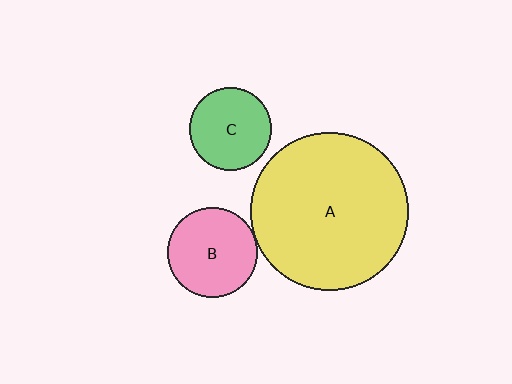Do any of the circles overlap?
No, none of the circles overlap.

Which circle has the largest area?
Circle A (yellow).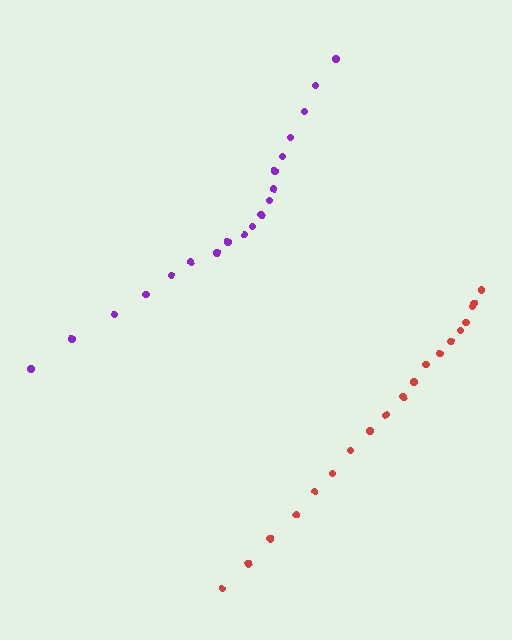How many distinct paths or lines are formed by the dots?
There are 2 distinct paths.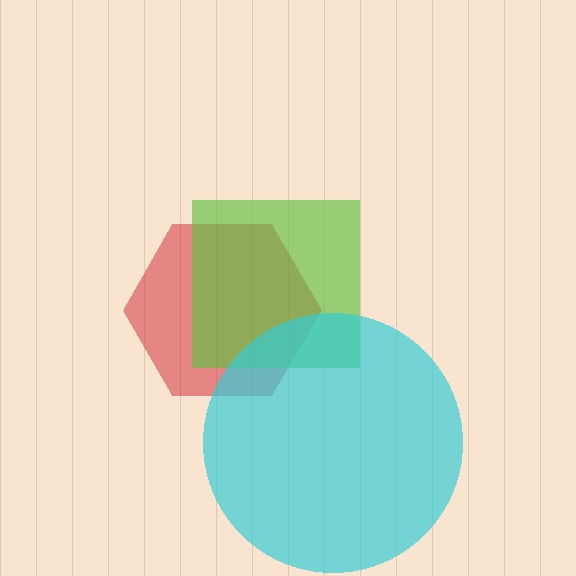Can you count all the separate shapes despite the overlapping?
Yes, there are 3 separate shapes.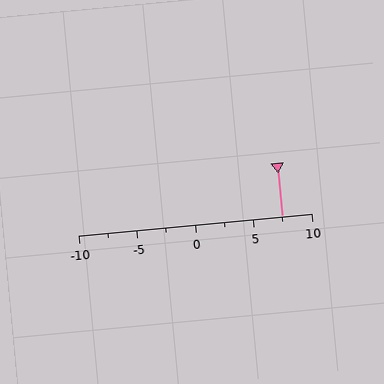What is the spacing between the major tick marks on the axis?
The major ticks are spaced 5 apart.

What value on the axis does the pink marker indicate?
The marker indicates approximately 7.5.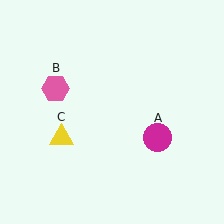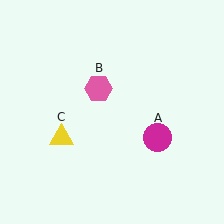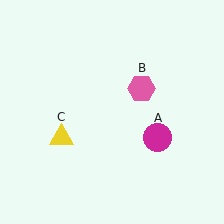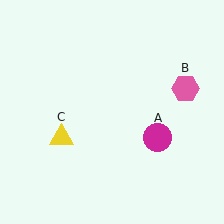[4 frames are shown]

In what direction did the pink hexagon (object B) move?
The pink hexagon (object B) moved right.